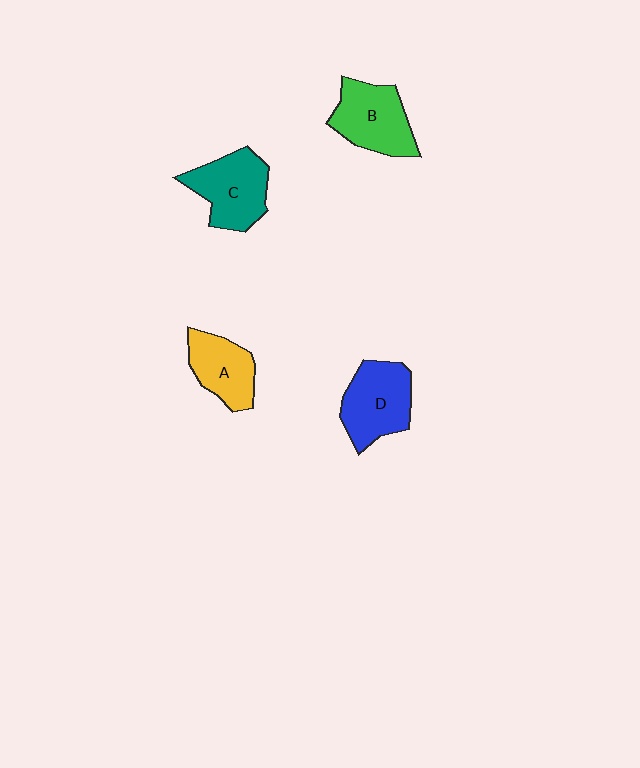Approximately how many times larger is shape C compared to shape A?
Approximately 1.3 times.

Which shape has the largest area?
Shape D (blue).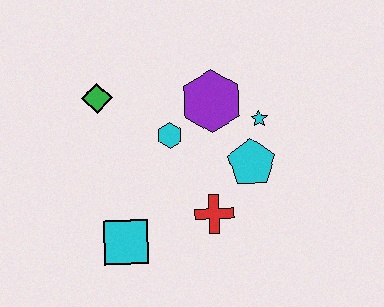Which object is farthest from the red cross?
The green diamond is farthest from the red cross.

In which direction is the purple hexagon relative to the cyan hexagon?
The purple hexagon is to the right of the cyan hexagon.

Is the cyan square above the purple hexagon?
No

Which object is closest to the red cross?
The cyan pentagon is closest to the red cross.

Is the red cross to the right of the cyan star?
No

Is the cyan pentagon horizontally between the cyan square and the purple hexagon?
No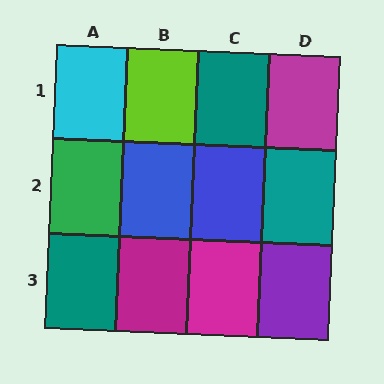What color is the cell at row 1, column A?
Cyan.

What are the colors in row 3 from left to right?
Teal, magenta, magenta, purple.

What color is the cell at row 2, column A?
Green.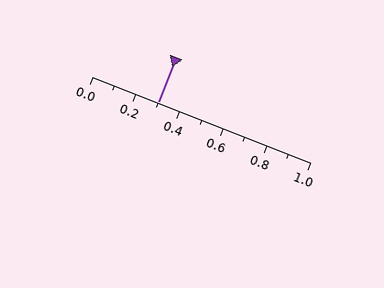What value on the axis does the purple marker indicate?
The marker indicates approximately 0.3.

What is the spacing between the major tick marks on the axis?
The major ticks are spaced 0.2 apart.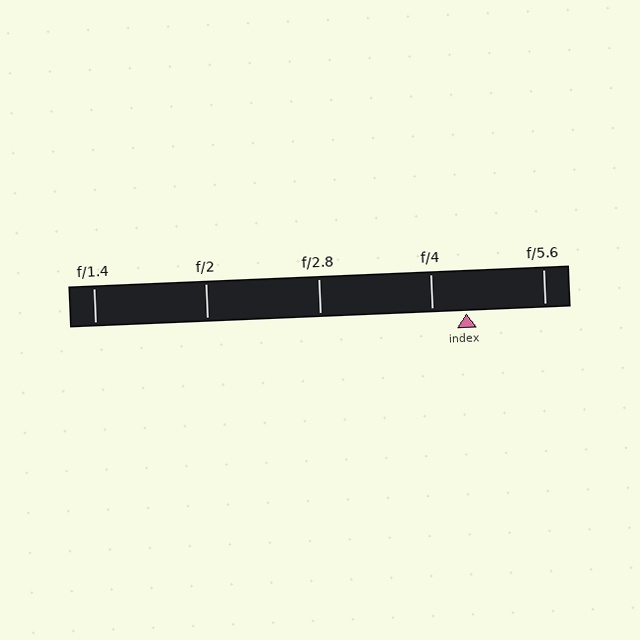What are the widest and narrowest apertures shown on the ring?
The widest aperture shown is f/1.4 and the narrowest is f/5.6.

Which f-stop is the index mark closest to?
The index mark is closest to f/4.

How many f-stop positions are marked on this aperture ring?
There are 5 f-stop positions marked.